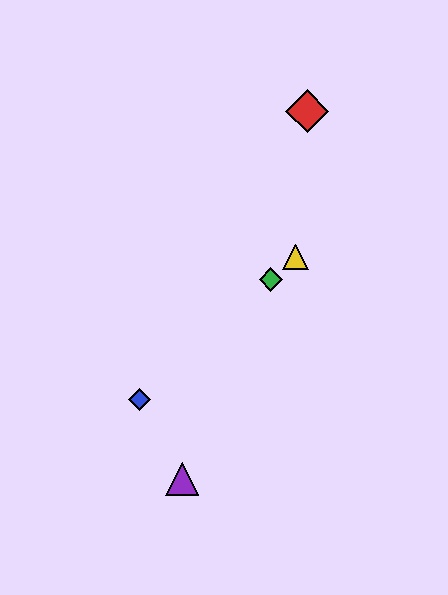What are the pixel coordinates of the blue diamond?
The blue diamond is at (140, 400).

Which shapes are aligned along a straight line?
The blue diamond, the green diamond, the yellow triangle are aligned along a straight line.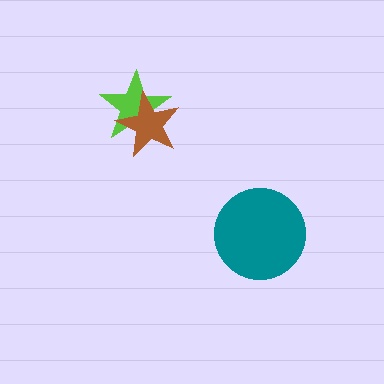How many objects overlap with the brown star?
1 object overlaps with the brown star.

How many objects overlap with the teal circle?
0 objects overlap with the teal circle.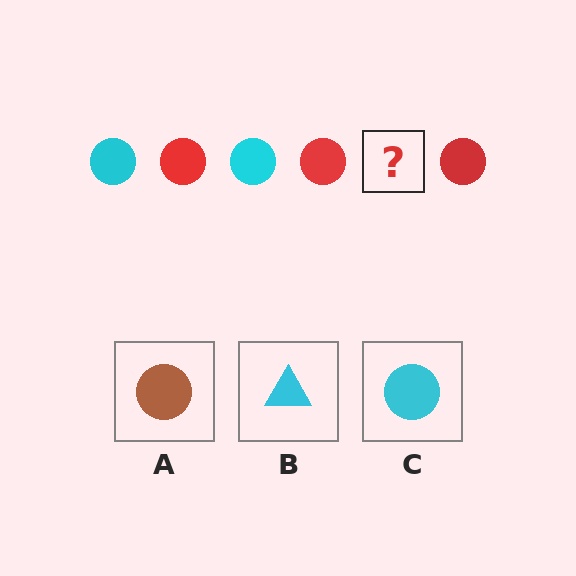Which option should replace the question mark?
Option C.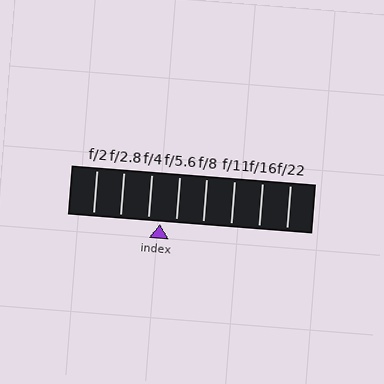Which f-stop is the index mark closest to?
The index mark is closest to f/4.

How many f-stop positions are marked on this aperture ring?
There are 8 f-stop positions marked.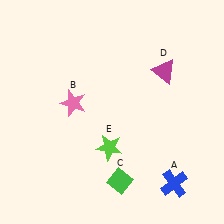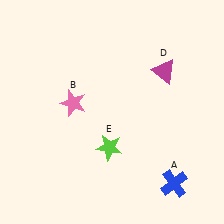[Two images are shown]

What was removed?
The green diamond (C) was removed in Image 2.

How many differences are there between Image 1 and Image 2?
There is 1 difference between the two images.